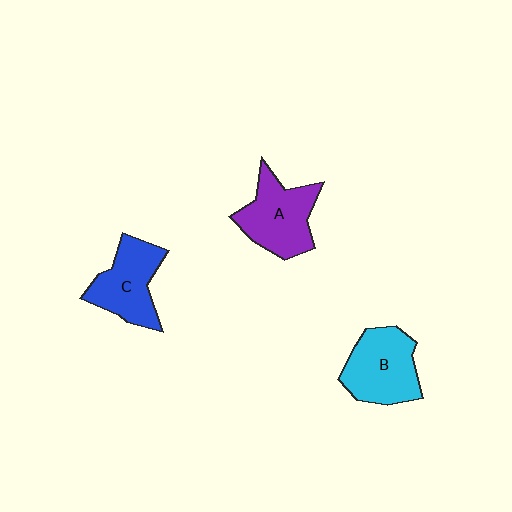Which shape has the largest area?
Shape B (cyan).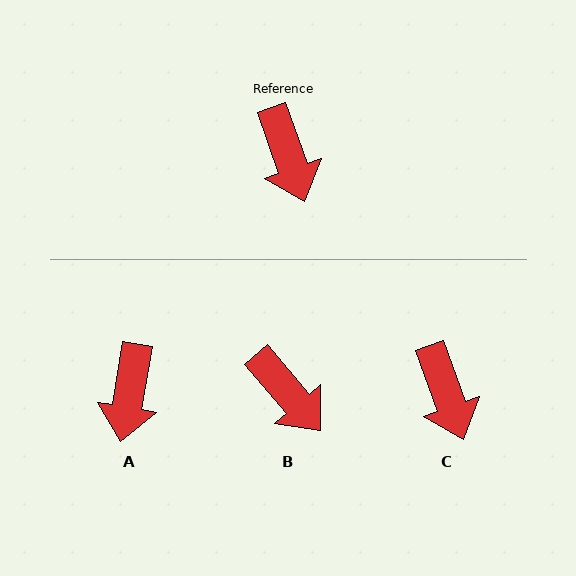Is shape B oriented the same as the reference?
No, it is off by about 20 degrees.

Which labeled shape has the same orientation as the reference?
C.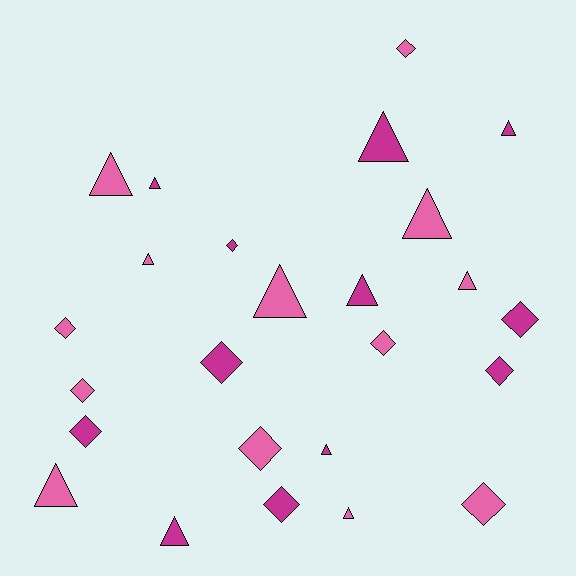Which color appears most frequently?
Pink, with 13 objects.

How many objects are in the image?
There are 25 objects.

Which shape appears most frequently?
Triangle, with 13 objects.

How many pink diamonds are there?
There are 6 pink diamonds.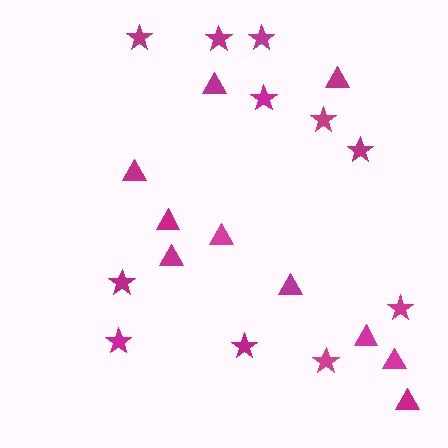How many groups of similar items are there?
There are 2 groups: one group of triangles (10) and one group of stars (11).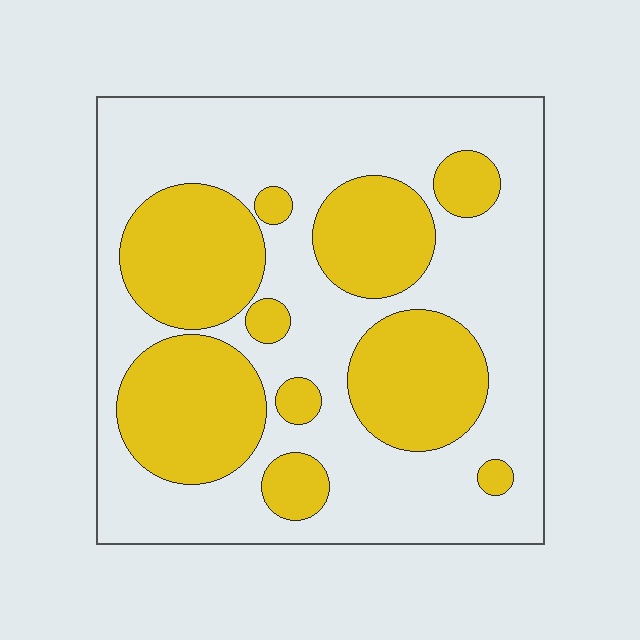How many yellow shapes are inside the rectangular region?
10.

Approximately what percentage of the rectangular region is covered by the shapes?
Approximately 40%.